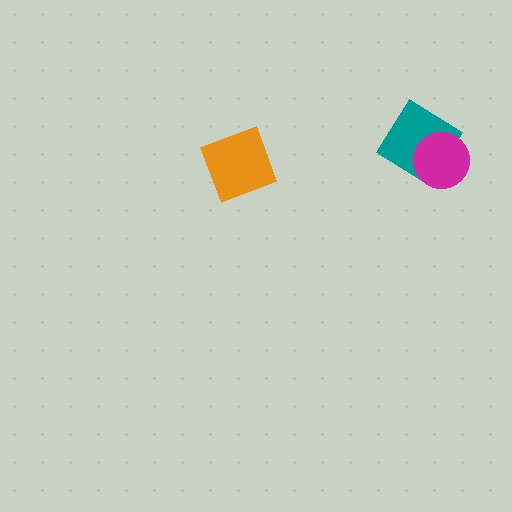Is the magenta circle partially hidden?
No, no other shape covers it.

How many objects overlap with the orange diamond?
0 objects overlap with the orange diamond.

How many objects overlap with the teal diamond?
1 object overlaps with the teal diamond.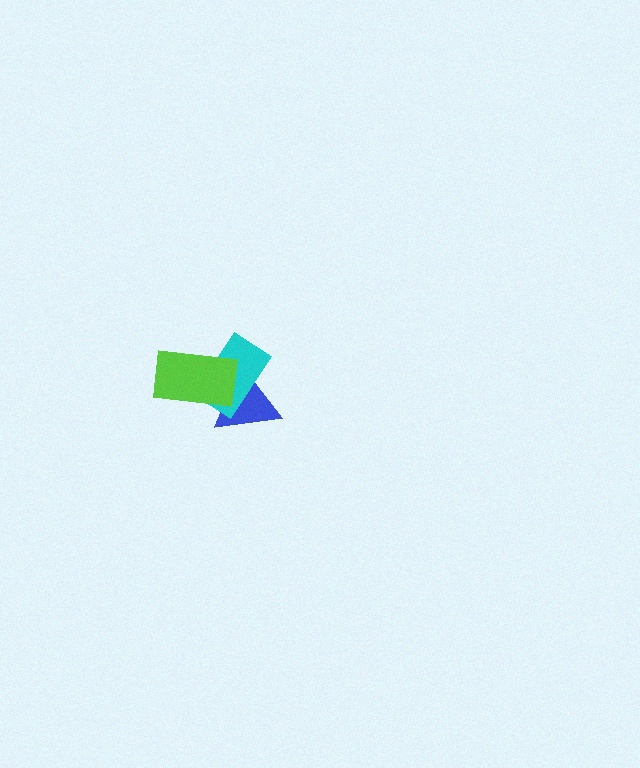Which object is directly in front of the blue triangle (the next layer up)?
The cyan rectangle is directly in front of the blue triangle.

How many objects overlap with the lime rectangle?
2 objects overlap with the lime rectangle.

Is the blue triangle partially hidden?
Yes, it is partially covered by another shape.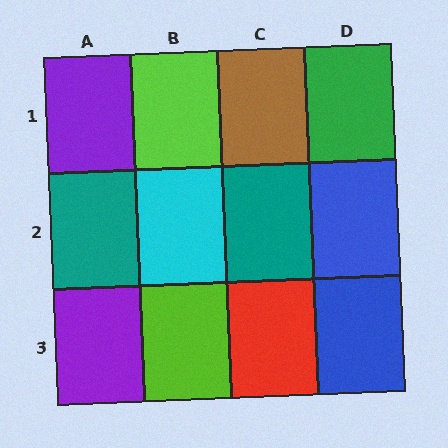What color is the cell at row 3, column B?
Lime.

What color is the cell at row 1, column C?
Brown.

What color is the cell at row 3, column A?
Purple.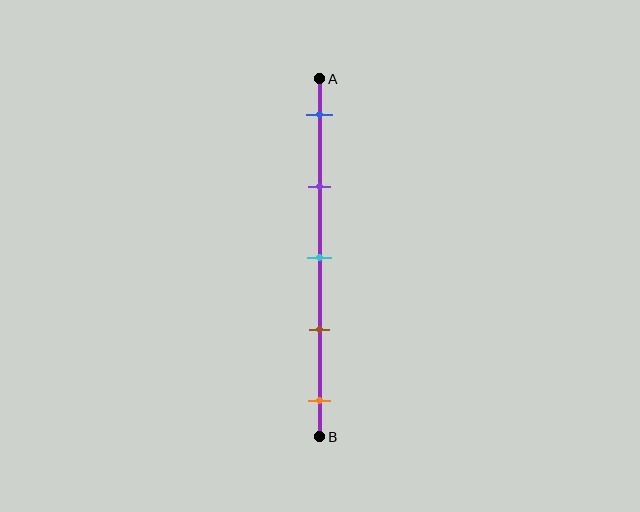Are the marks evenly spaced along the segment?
Yes, the marks are approximately evenly spaced.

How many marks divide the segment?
There are 5 marks dividing the segment.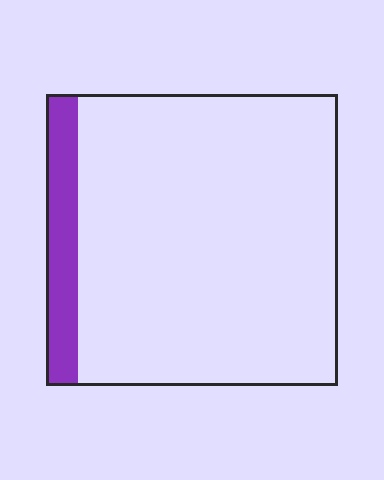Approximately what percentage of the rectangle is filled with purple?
Approximately 10%.